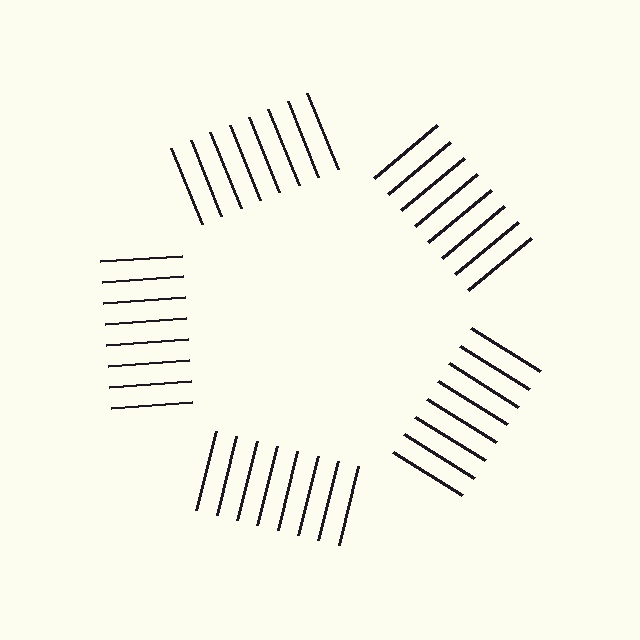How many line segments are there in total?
40 — 8 along each of the 5 edges.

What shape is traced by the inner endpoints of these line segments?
An illusory pentagon — the line segments terminate on its edges but no continuous stroke is drawn.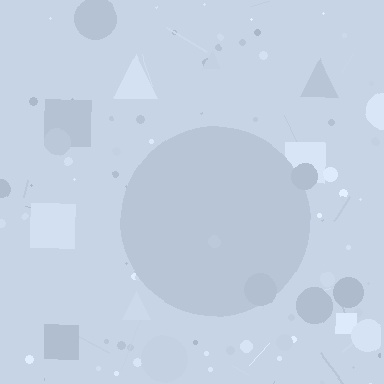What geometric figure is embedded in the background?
A circle is embedded in the background.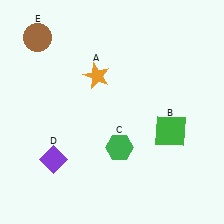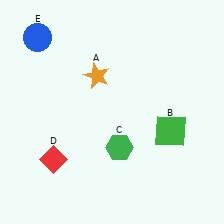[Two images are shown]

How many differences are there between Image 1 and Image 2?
There are 2 differences between the two images.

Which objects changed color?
D changed from purple to red. E changed from brown to blue.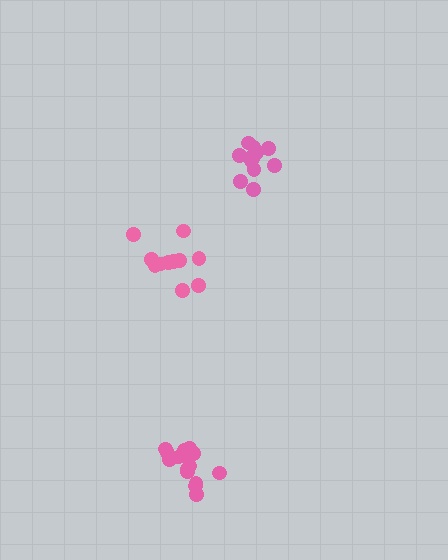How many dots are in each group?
Group 1: 13 dots, Group 2: 11 dots, Group 3: 15 dots (39 total).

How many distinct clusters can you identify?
There are 3 distinct clusters.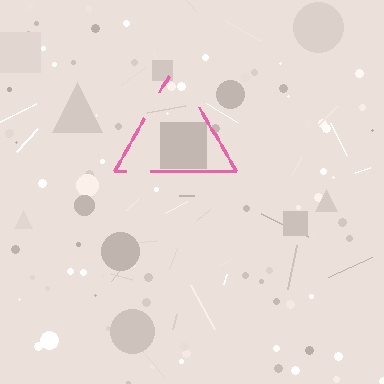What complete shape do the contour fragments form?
The contour fragments form a triangle.